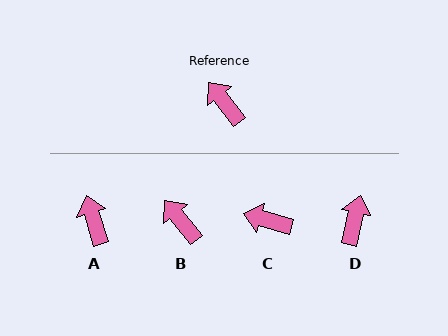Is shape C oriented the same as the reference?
No, it is off by about 36 degrees.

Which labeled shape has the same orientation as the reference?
B.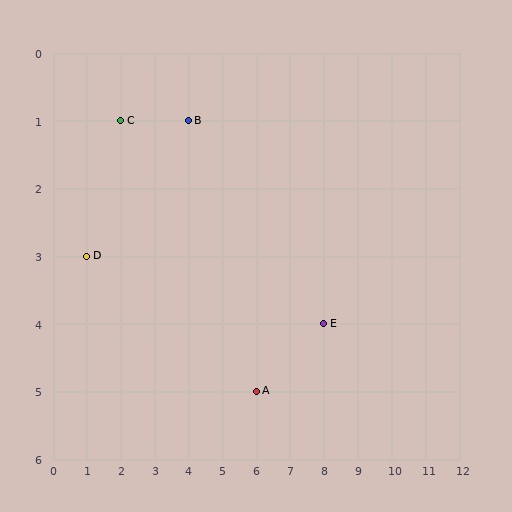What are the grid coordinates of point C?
Point C is at grid coordinates (2, 1).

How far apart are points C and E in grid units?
Points C and E are 6 columns and 3 rows apart (about 6.7 grid units diagonally).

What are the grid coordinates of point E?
Point E is at grid coordinates (8, 4).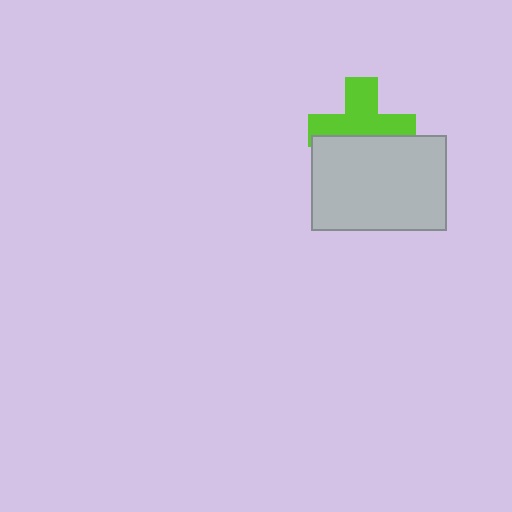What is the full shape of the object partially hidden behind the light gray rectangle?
The partially hidden object is a lime cross.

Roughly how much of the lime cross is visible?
About half of it is visible (roughly 59%).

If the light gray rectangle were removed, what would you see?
You would see the complete lime cross.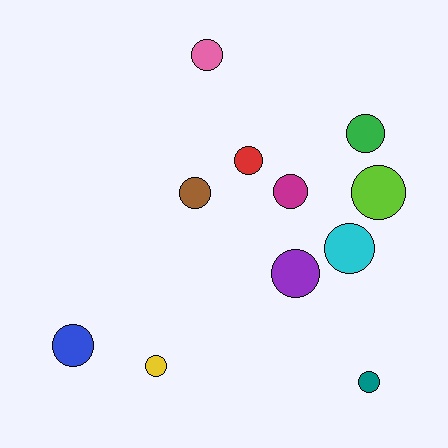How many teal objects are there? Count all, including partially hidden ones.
There is 1 teal object.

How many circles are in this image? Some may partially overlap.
There are 11 circles.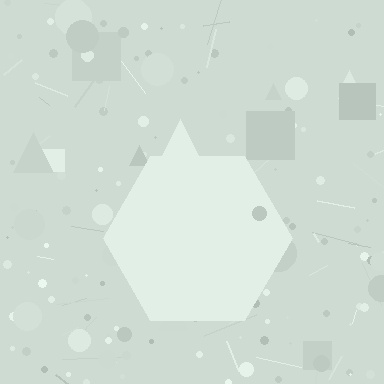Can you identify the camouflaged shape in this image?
The camouflaged shape is a hexagon.